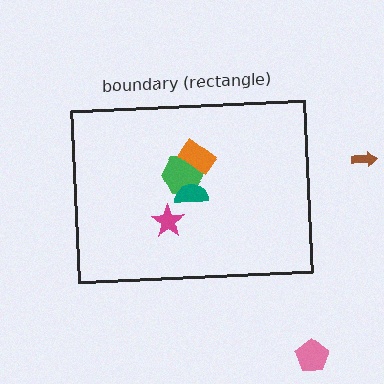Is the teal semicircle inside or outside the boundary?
Inside.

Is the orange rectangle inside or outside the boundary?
Inside.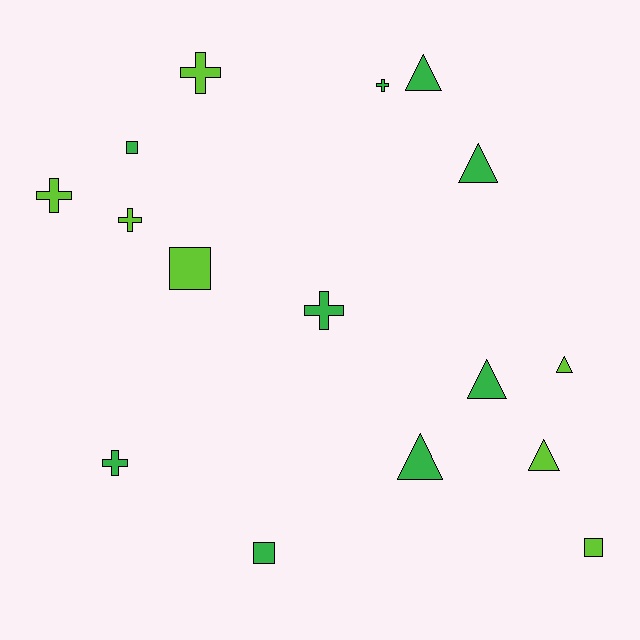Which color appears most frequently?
Green, with 9 objects.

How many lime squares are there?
There are 2 lime squares.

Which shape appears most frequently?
Cross, with 6 objects.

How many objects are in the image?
There are 16 objects.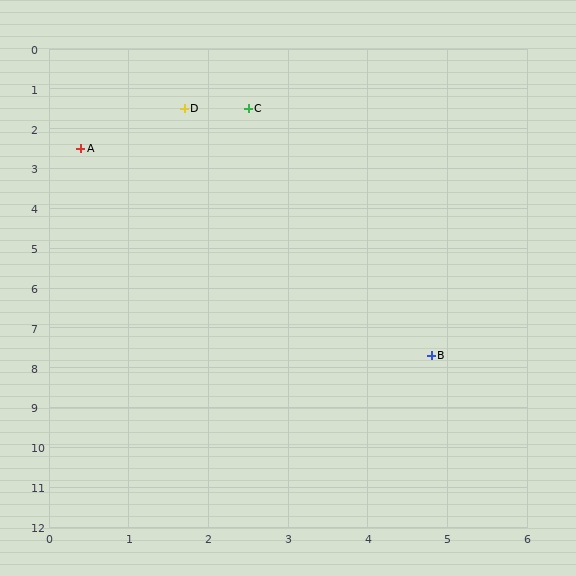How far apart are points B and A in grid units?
Points B and A are about 6.8 grid units apart.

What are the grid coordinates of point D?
Point D is at approximately (1.7, 1.5).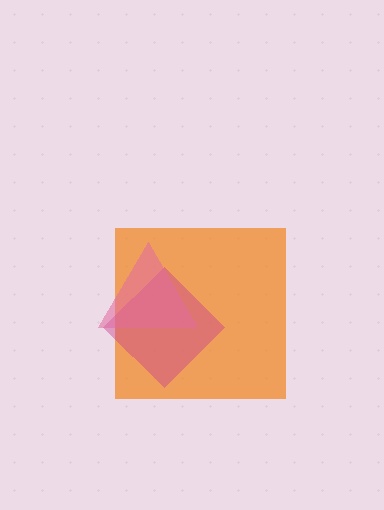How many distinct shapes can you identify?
There are 3 distinct shapes: an orange square, a magenta diamond, a pink triangle.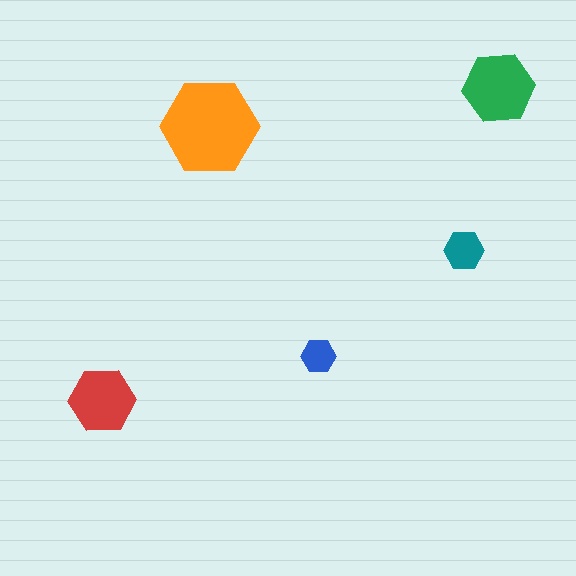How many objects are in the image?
There are 5 objects in the image.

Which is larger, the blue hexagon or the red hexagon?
The red one.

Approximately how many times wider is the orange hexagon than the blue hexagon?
About 3 times wider.